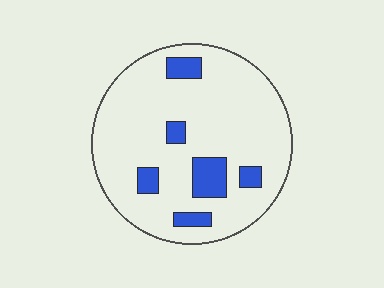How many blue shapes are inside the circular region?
6.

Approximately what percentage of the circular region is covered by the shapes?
Approximately 15%.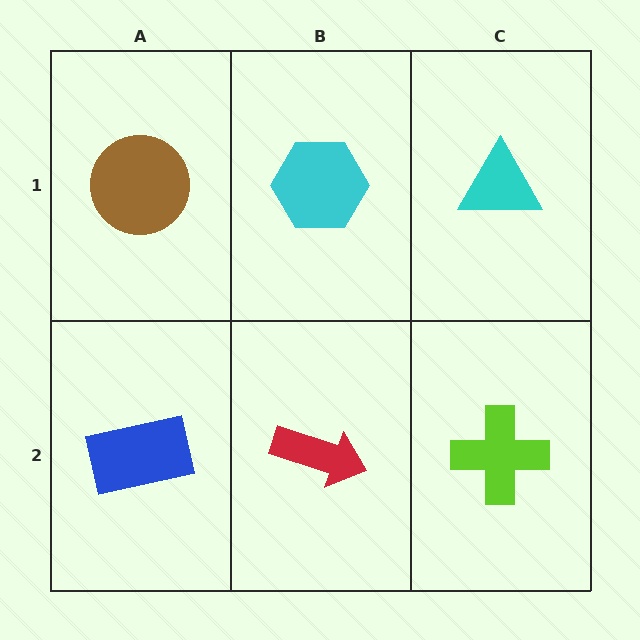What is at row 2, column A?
A blue rectangle.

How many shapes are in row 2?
3 shapes.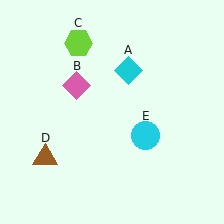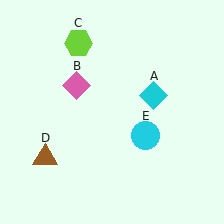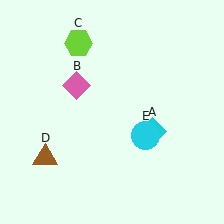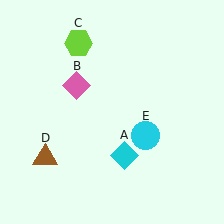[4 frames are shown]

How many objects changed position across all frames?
1 object changed position: cyan diamond (object A).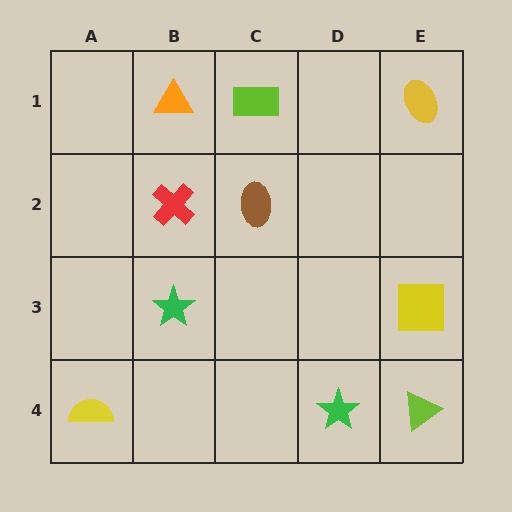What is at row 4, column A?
A yellow semicircle.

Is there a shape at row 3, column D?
No, that cell is empty.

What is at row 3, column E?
A yellow square.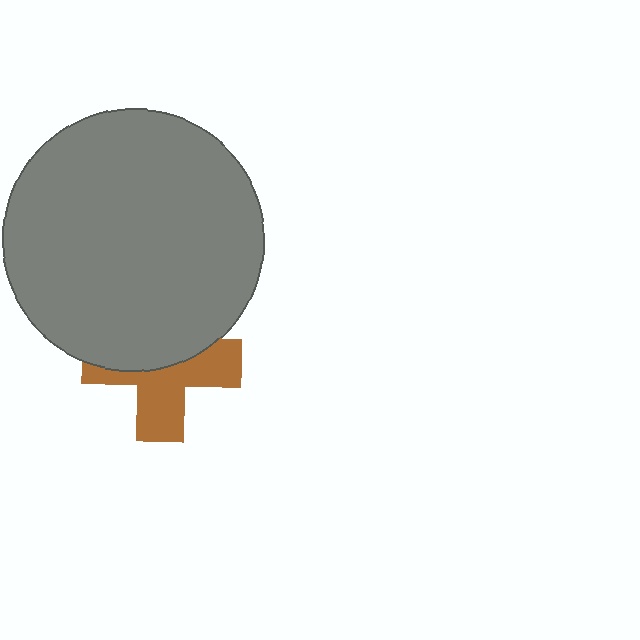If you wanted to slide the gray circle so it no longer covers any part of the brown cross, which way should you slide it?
Slide it up — that is the most direct way to separate the two shapes.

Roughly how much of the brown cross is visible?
About half of it is visible (roughly 51%).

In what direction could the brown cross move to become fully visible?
The brown cross could move down. That would shift it out from behind the gray circle entirely.